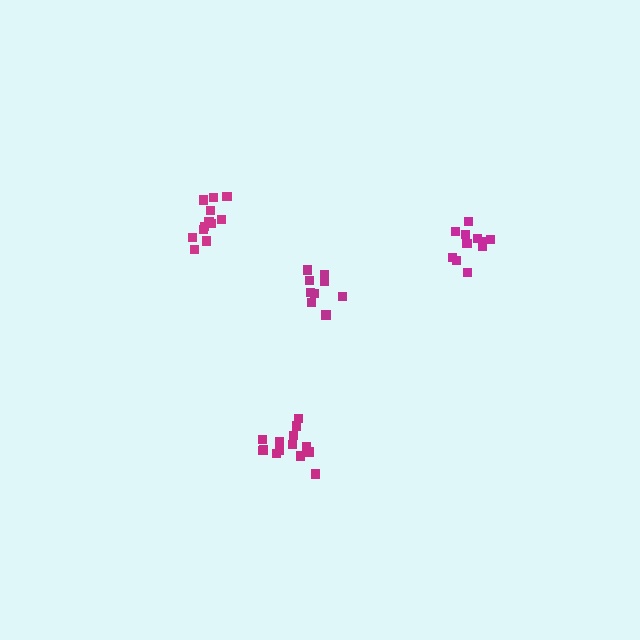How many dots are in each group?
Group 1: 12 dots, Group 2: 14 dots, Group 3: 11 dots, Group 4: 9 dots (46 total).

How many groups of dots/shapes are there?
There are 4 groups.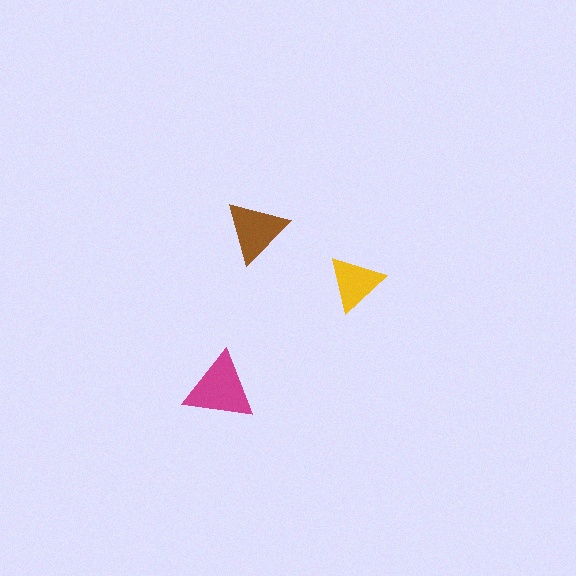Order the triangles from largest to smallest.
the magenta one, the brown one, the yellow one.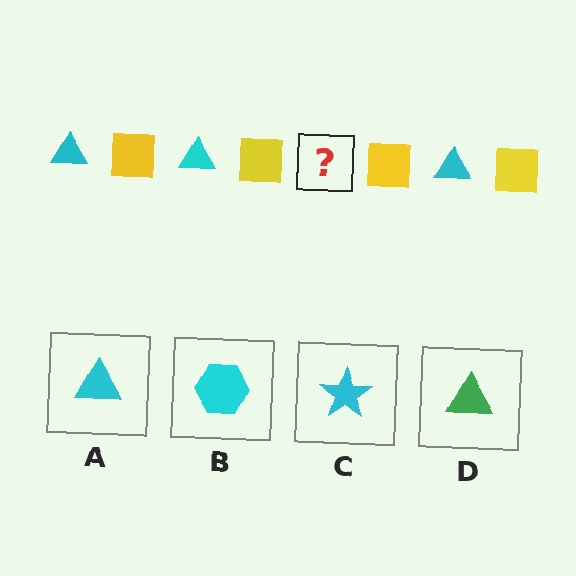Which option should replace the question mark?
Option A.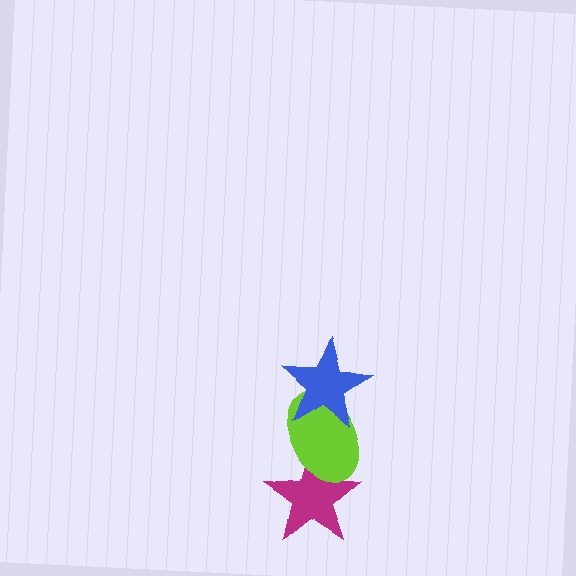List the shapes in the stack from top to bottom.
From top to bottom: the blue star, the lime ellipse, the magenta star.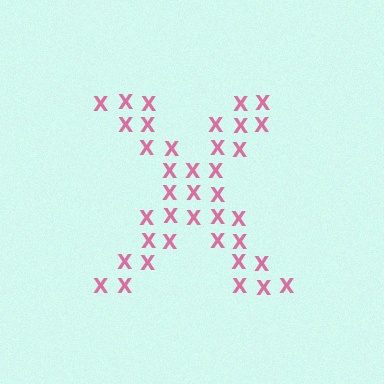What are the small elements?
The small elements are letter X's.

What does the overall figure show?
The overall figure shows the letter X.